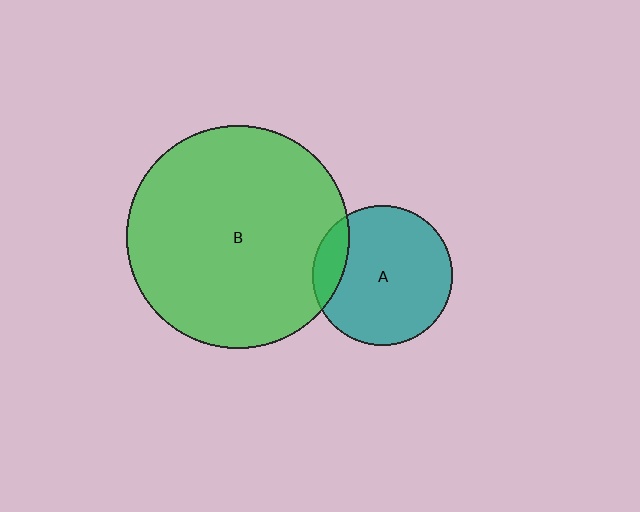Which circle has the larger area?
Circle B (green).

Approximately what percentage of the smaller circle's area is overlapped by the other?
Approximately 15%.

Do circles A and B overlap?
Yes.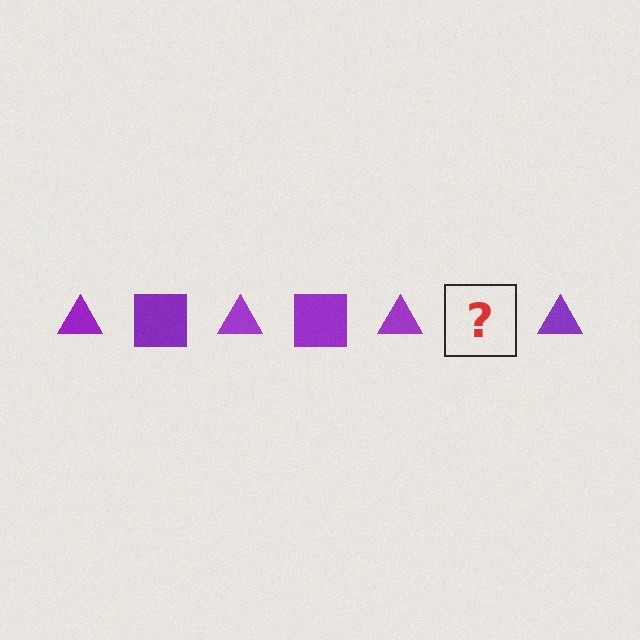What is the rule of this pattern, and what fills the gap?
The rule is that the pattern cycles through triangle, square shapes in purple. The gap should be filled with a purple square.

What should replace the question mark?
The question mark should be replaced with a purple square.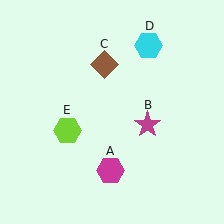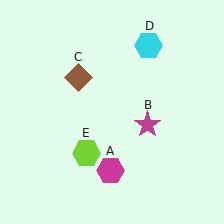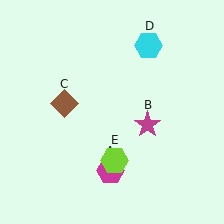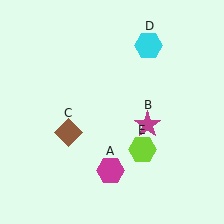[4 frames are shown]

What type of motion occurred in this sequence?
The brown diamond (object C), lime hexagon (object E) rotated counterclockwise around the center of the scene.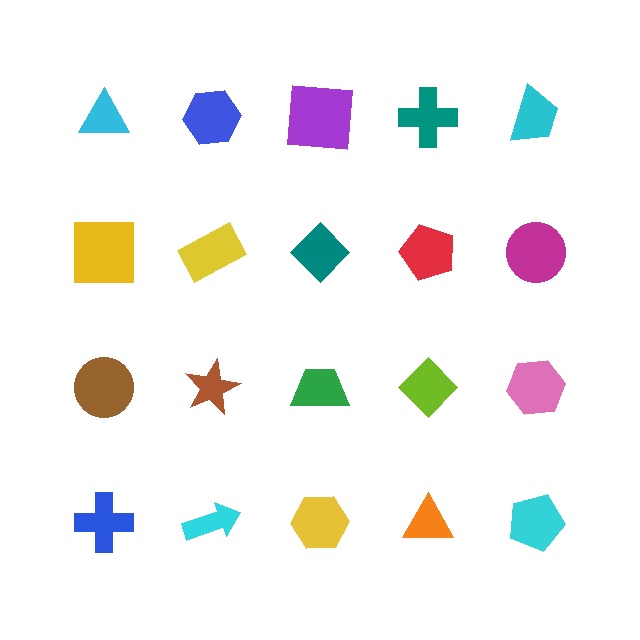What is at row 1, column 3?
A purple square.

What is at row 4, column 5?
A cyan pentagon.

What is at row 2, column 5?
A magenta circle.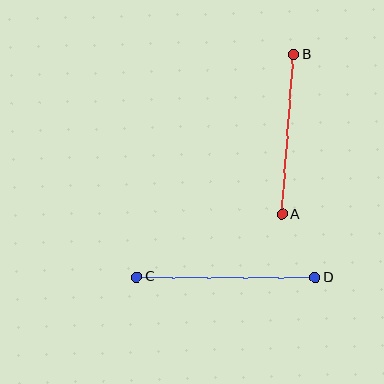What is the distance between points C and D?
The distance is approximately 178 pixels.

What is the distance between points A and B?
The distance is approximately 161 pixels.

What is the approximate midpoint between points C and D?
The midpoint is at approximately (226, 277) pixels.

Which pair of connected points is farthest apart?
Points C and D are farthest apart.